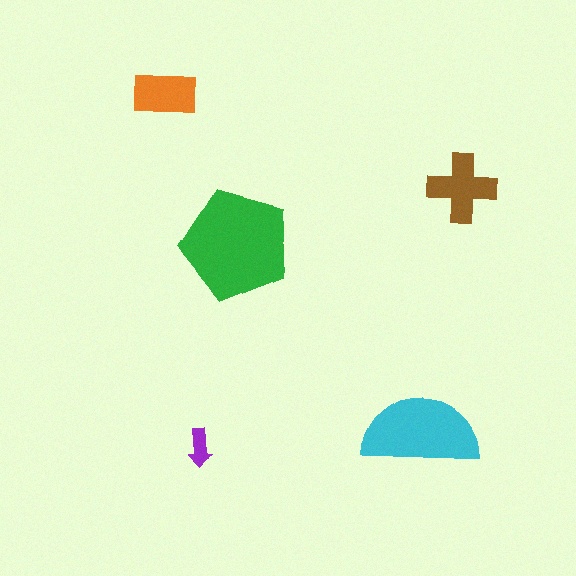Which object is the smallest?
The purple arrow.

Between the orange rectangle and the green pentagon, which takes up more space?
The green pentagon.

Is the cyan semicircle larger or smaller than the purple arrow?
Larger.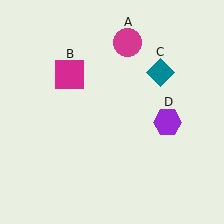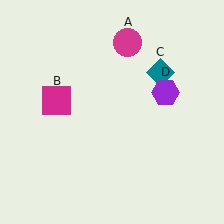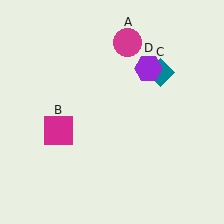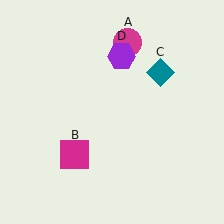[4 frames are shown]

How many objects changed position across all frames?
2 objects changed position: magenta square (object B), purple hexagon (object D).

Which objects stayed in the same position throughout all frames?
Magenta circle (object A) and teal diamond (object C) remained stationary.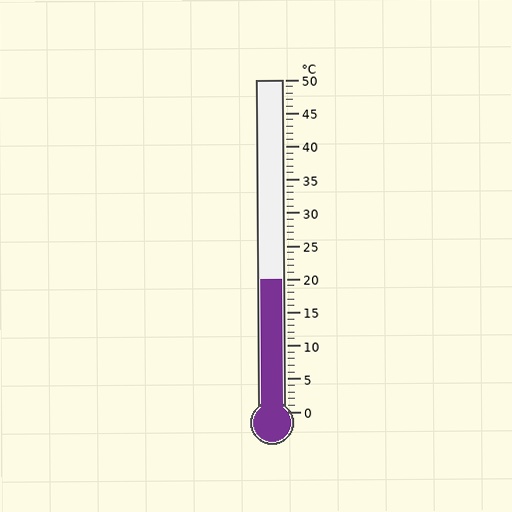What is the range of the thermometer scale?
The thermometer scale ranges from 0°C to 50°C.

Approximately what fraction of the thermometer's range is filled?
The thermometer is filled to approximately 40% of its range.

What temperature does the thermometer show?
The thermometer shows approximately 20°C.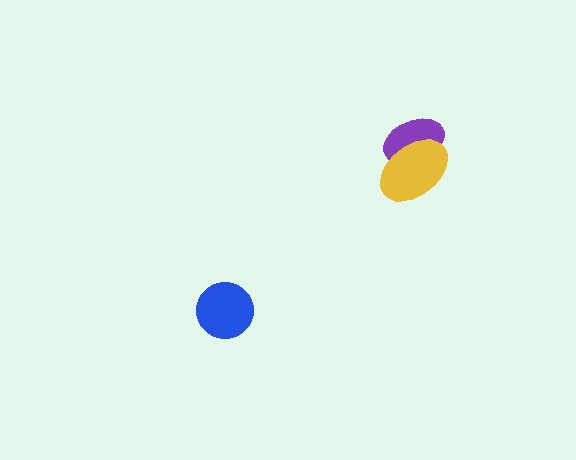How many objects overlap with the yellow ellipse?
1 object overlaps with the yellow ellipse.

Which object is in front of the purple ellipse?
The yellow ellipse is in front of the purple ellipse.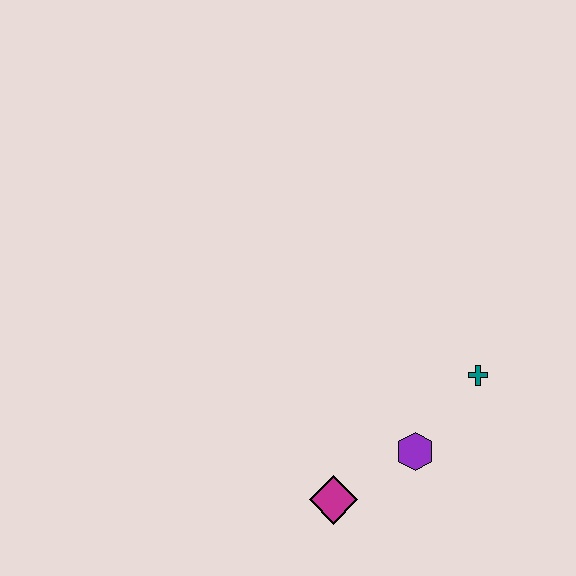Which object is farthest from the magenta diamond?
The teal cross is farthest from the magenta diamond.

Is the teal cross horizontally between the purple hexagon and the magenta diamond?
No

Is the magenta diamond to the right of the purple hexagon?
No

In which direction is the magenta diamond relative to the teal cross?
The magenta diamond is to the left of the teal cross.